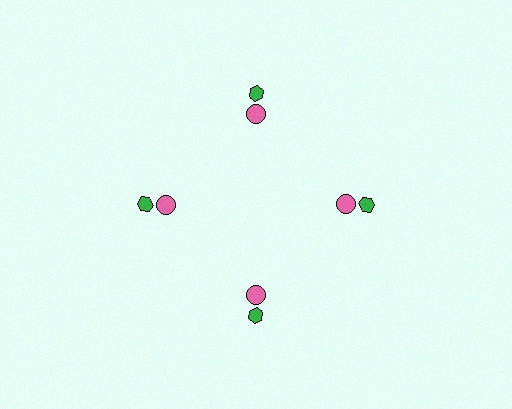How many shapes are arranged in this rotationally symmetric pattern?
There are 8 shapes, arranged in 4 groups of 2.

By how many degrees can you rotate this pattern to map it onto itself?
The pattern maps onto itself every 90 degrees of rotation.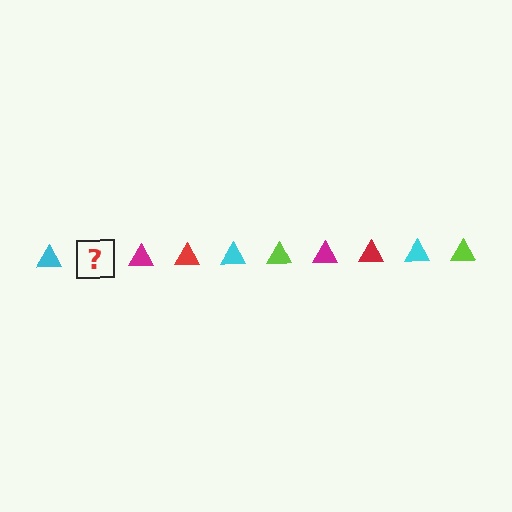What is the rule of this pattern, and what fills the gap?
The rule is that the pattern cycles through cyan, lime, magenta, red triangles. The gap should be filled with a lime triangle.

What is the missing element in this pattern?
The missing element is a lime triangle.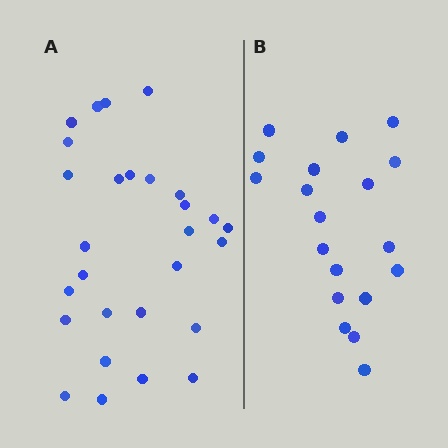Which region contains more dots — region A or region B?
Region A (the left region) has more dots.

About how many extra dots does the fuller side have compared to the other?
Region A has roughly 8 or so more dots than region B.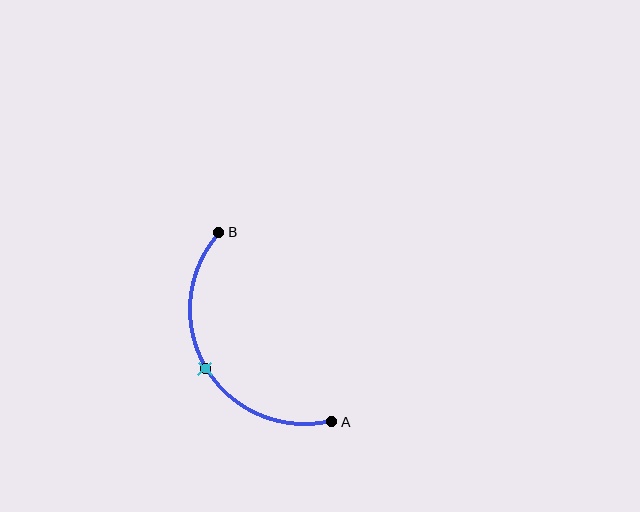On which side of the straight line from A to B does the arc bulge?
The arc bulges to the left of the straight line connecting A and B.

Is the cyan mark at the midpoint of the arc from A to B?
Yes. The cyan mark lies on the arc at equal arc-length from both A and B — it is the arc midpoint.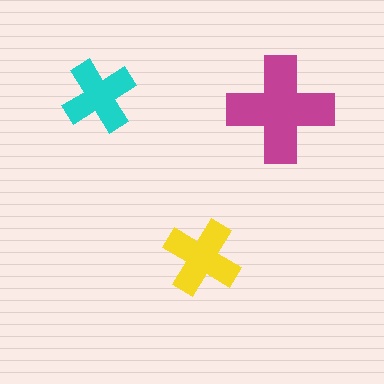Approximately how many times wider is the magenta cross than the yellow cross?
About 1.5 times wider.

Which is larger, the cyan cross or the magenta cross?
The magenta one.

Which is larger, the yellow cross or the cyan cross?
The yellow one.